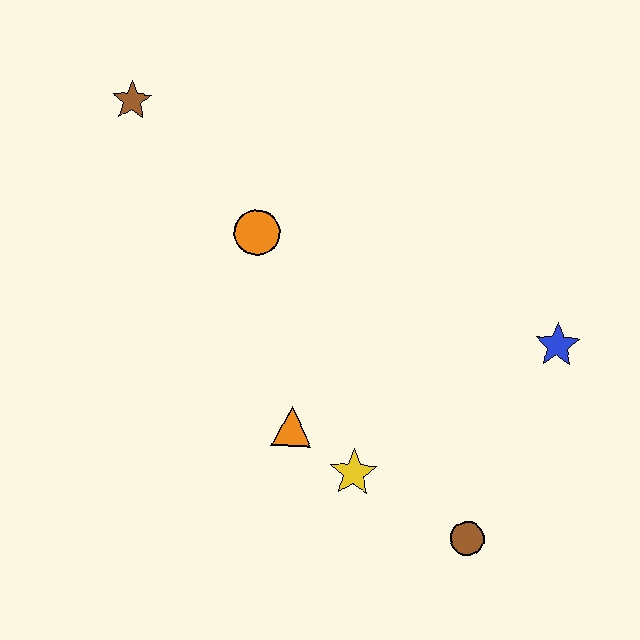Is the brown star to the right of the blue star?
No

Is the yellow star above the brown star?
No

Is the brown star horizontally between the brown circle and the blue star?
No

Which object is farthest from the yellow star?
The brown star is farthest from the yellow star.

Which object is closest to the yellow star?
The orange triangle is closest to the yellow star.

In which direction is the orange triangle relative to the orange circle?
The orange triangle is below the orange circle.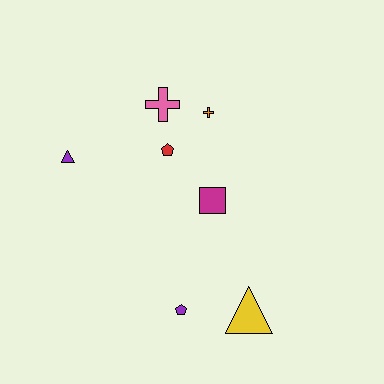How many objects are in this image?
There are 7 objects.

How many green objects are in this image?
There are no green objects.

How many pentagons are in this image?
There are 2 pentagons.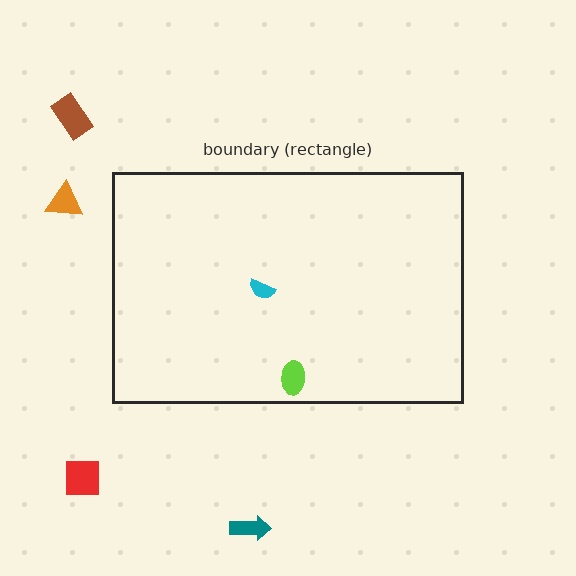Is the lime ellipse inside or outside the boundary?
Inside.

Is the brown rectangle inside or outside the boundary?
Outside.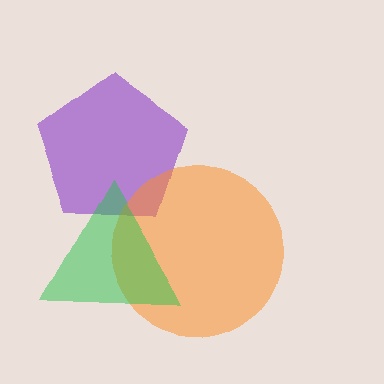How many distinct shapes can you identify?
There are 3 distinct shapes: a purple pentagon, an orange circle, a green triangle.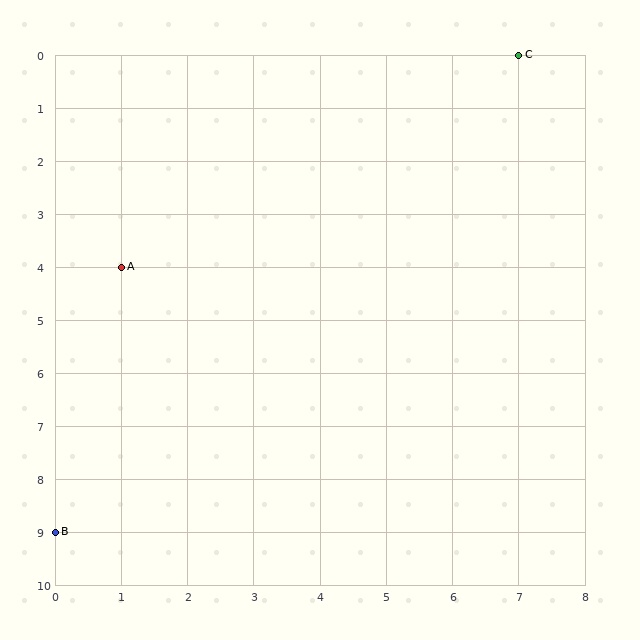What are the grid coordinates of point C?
Point C is at grid coordinates (7, 0).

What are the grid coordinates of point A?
Point A is at grid coordinates (1, 4).